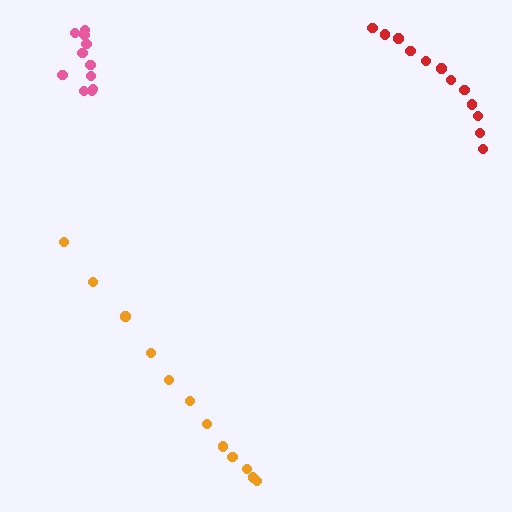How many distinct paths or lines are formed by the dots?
There are 3 distinct paths.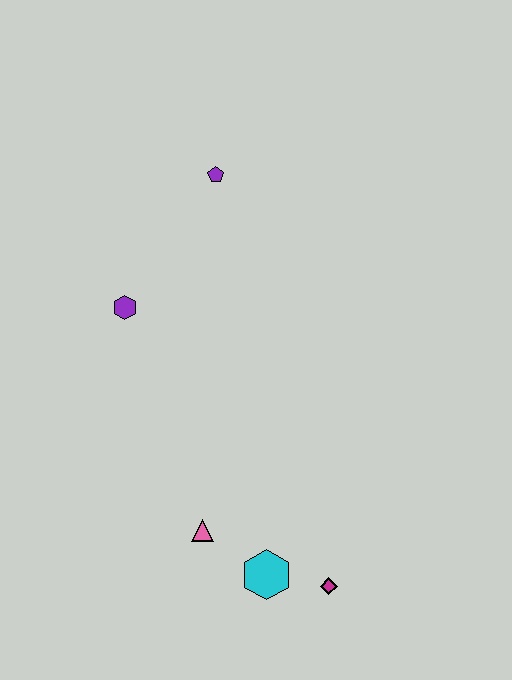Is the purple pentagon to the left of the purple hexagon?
No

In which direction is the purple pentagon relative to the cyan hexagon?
The purple pentagon is above the cyan hexagon.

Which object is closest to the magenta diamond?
The cyan hexagon is closest to the magenta diamond.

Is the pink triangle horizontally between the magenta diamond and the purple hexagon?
Yes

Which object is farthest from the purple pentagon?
The magenta diamond is farthest from the purple pentagon.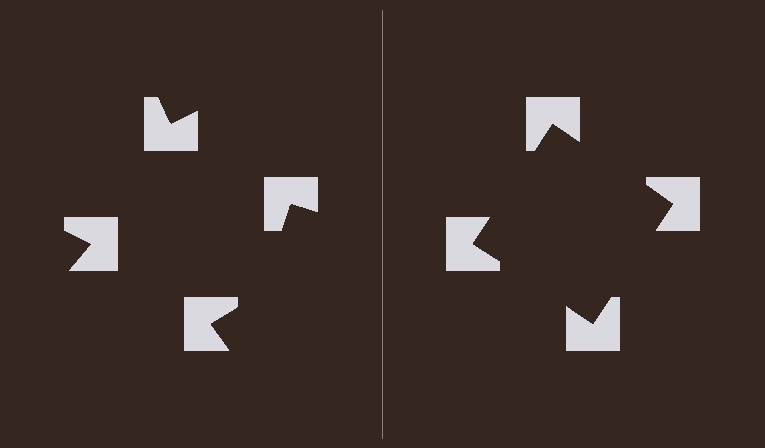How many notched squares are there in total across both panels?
8 — 4 on each side.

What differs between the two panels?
The notched squares are positioned identically on both sides; only the wedge orientations differ. On the right they align to a square; on the left they are misaligned.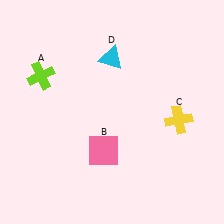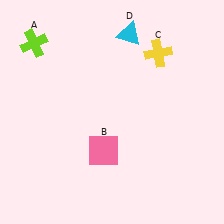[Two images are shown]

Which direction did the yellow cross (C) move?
The yellow cross (C) moved up.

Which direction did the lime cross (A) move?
The lime cross (A) moved up.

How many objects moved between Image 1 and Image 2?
3 objects moved between the two images.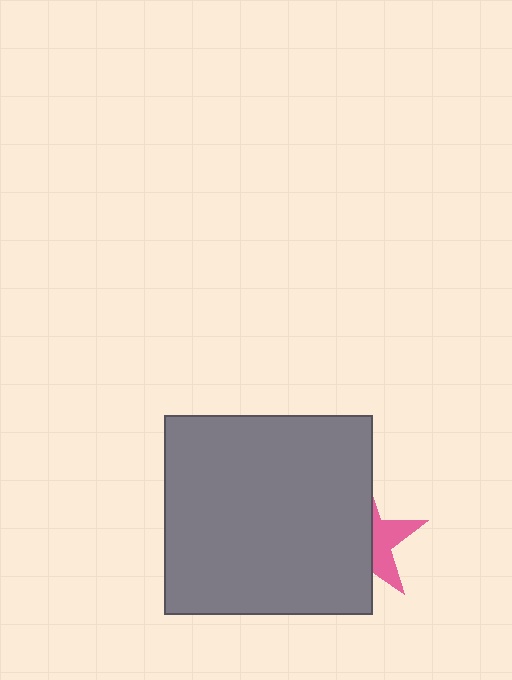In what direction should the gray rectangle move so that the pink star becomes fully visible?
The gray rectangle should move left. That is the shortest direction to clear the overlap and leave the pink star fully visible.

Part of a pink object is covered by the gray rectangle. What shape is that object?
It is a star.